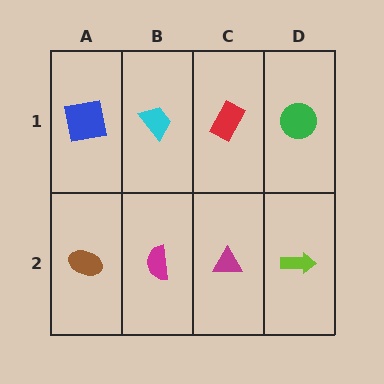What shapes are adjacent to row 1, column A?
A brown ellipse (row 2, column A), a cyan trapezoid (row 1, column B).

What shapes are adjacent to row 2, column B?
A cyan trapezoid (row 1, column B), a brown ellipse (row 2, column A), a magenta triangle (row 2, column C).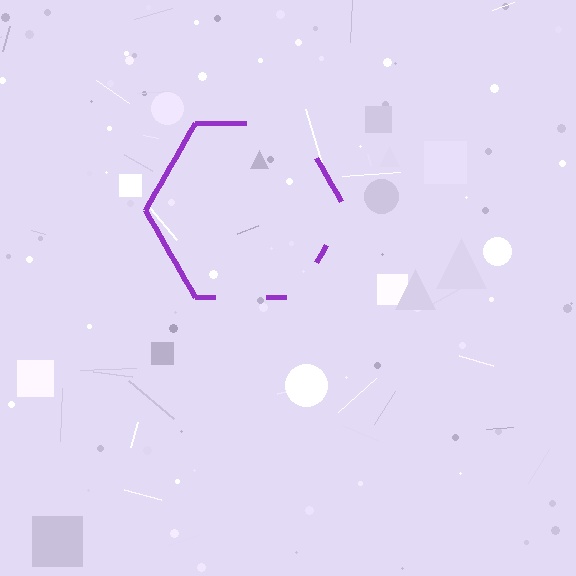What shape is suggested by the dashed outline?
The dashed outline suggests a hexagon.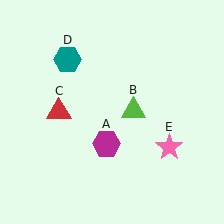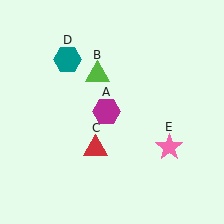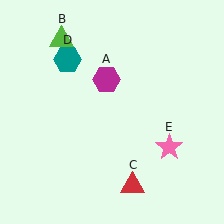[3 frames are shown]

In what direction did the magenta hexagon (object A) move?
The magenta hexagon (object A) moved up.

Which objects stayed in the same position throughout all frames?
Teal hexagon (object D) and pink star (object E) remained stationary.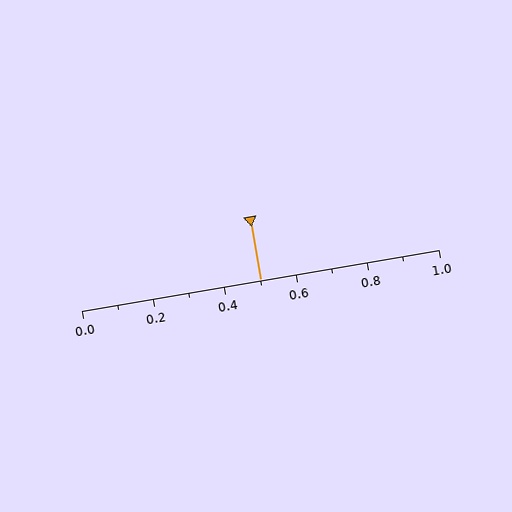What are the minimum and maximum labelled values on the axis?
The axis runs from 0.0 to 1.0.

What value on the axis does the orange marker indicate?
The marker indicates approximately 0.5.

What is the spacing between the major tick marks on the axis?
The major ticks are spaced 0.2 apart.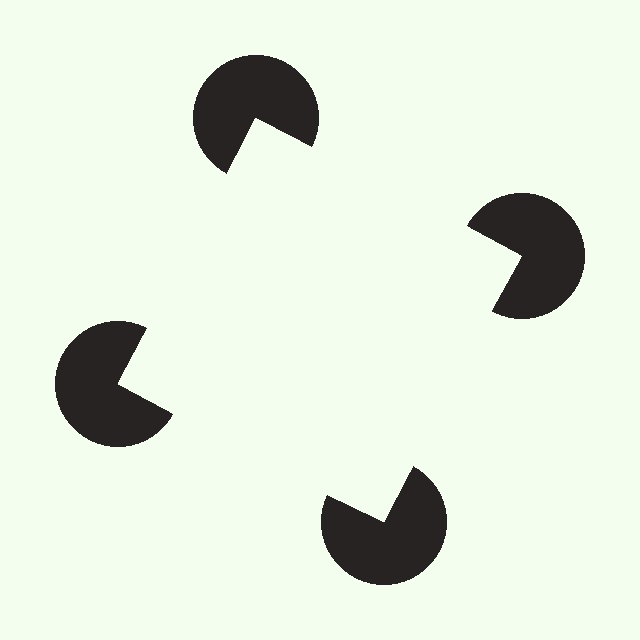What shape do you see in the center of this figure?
An illusory square — its edges are inferred from the aligned wedge cuts in the pac-man discs, not physically drawn.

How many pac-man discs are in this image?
There are 4 — one at each vertex of the illusory square.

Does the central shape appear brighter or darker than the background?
It typically appears slightly brighter than the background, even though no actual brightness change is drawn.